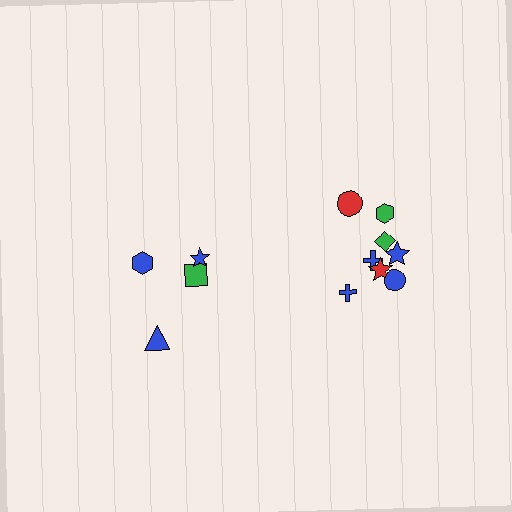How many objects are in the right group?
There are 8 objects.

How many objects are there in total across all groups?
There are 12 objects.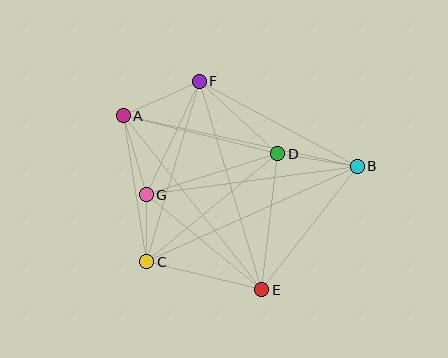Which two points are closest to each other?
Points C and G are closest to each other.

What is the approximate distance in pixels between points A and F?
The distance between A and F is approximately 83 pixels.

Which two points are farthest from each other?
Points A and B are farthest from each other.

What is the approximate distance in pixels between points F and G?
The distance between F and G is approximately 125 pixels.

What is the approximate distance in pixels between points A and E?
The distance between A and E is approximately 222 pixels.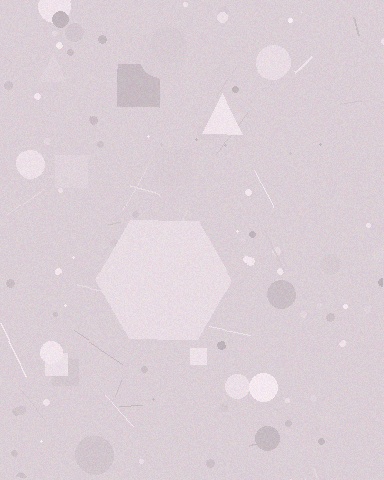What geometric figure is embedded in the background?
A hexagon is embedded in the background.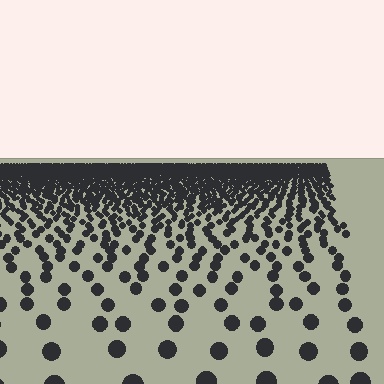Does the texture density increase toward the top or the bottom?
Density increases toward the top.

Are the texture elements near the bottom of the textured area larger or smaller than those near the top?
Larger. Near the bottom, elements are closer to the viewer and appear at a bigger on-screen size.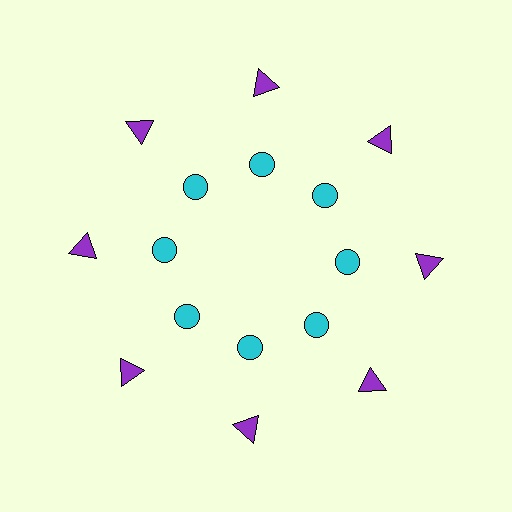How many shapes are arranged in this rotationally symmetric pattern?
There are 16 shapes, arranged in 8 groups of 2.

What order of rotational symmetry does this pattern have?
This pattern has 8-fold rotational symmetry.